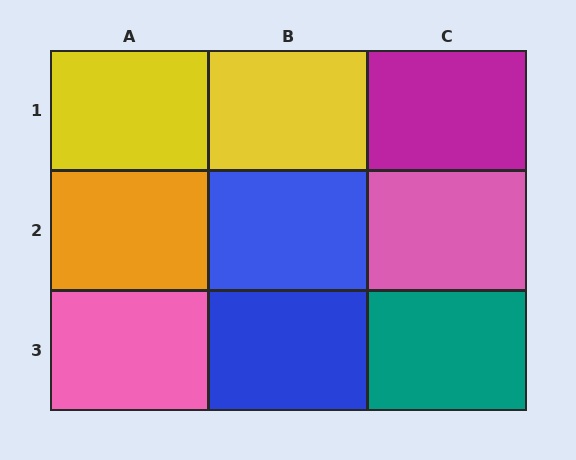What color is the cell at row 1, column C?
Magenta.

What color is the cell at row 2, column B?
Blue.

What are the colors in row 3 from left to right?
Pink, blue, teal.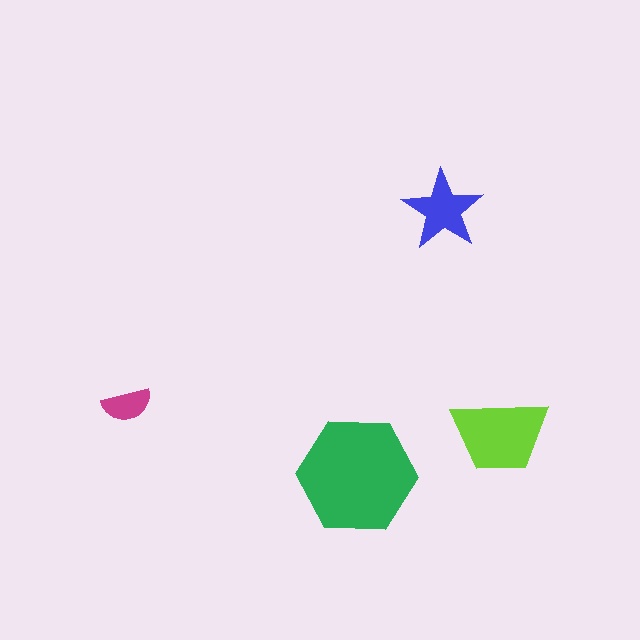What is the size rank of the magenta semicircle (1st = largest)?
4th.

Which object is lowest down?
The green hexagon is bottommost.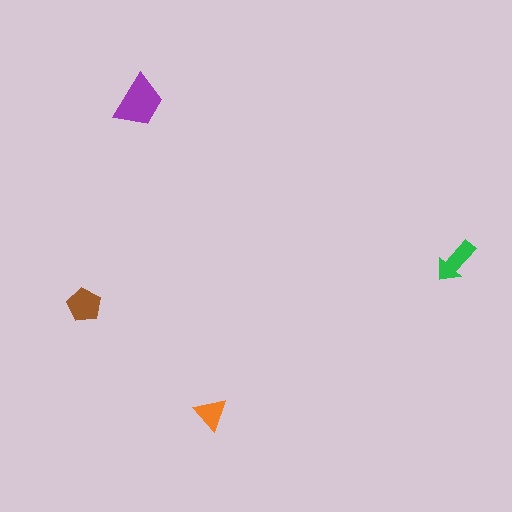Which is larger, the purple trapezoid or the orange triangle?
The purple trapezoid.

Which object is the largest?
The purple trapezoid.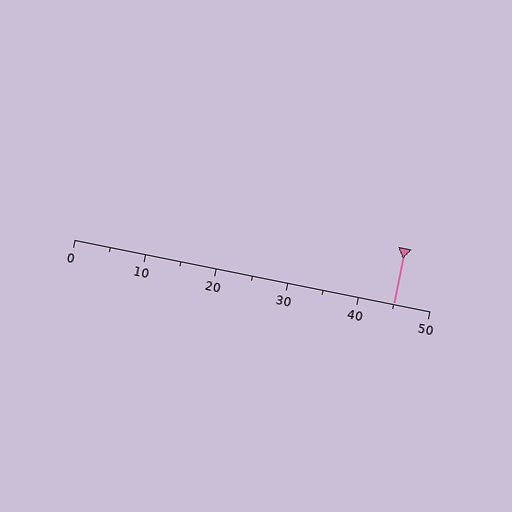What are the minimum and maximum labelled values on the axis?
The axis runs from 0 to 50.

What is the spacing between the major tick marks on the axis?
The major ticks are spaced 10 apart.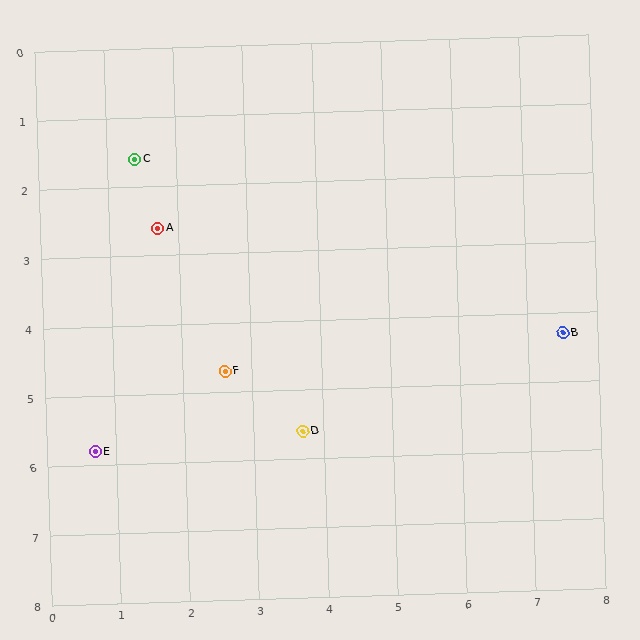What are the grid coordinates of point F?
Point F is at approximately (2.6, 4.7).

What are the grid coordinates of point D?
Point D is at approximately (3.7, 5.6).